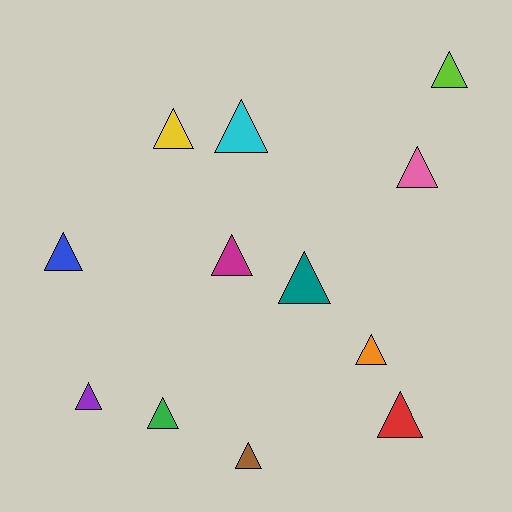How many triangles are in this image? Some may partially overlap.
There are 12 triangles.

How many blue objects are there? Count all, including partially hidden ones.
There is 1 blue object.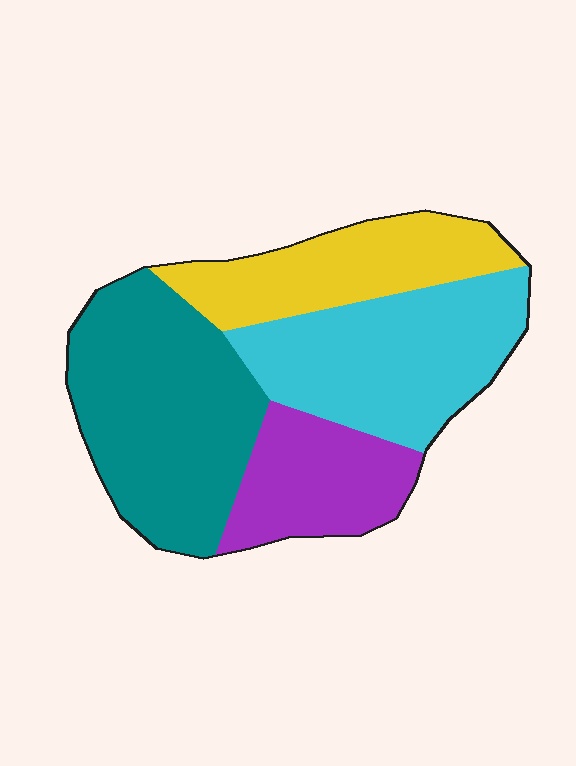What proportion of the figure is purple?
Purple covers 17% of the figure.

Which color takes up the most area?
Teal, at roughly 35%.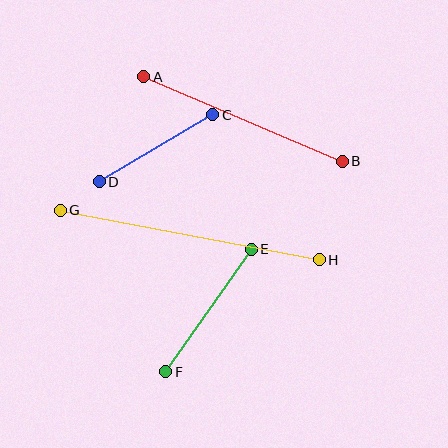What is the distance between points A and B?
The distance is approximately 215 pixels.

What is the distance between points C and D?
The distance is approximately 132 pixels.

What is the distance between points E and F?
The distance is approximately 150 pixels.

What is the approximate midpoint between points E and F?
The midpoint is at approximately (208, 311) pixels.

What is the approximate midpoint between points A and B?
The midpoint is at approximately (243, 119) pixels.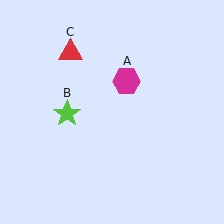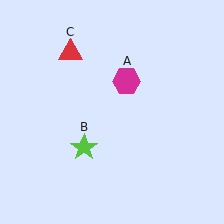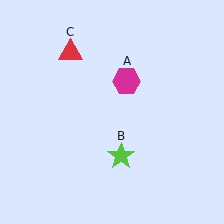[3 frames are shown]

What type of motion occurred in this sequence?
The lime star (object B) rotated counterclockwise around the center of the scene.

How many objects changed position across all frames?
1 object changed position: lime star (object B).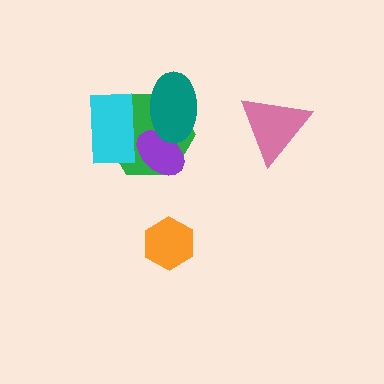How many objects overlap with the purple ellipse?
3 objects overlap with the purple ellipse.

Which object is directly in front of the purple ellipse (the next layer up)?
The cyan rectangle is directly in front of the purple ellipse.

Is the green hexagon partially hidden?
Yes, it is partially covered by another shape.